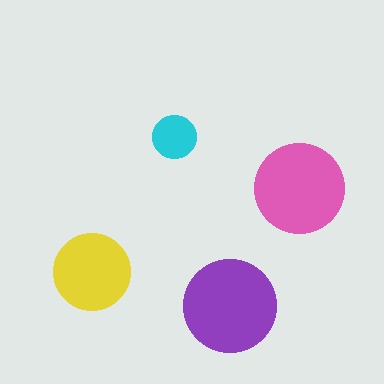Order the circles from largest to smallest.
the purple one, the pink one, the yellow one, the cyan one.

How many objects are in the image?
There are 4 objects in the image.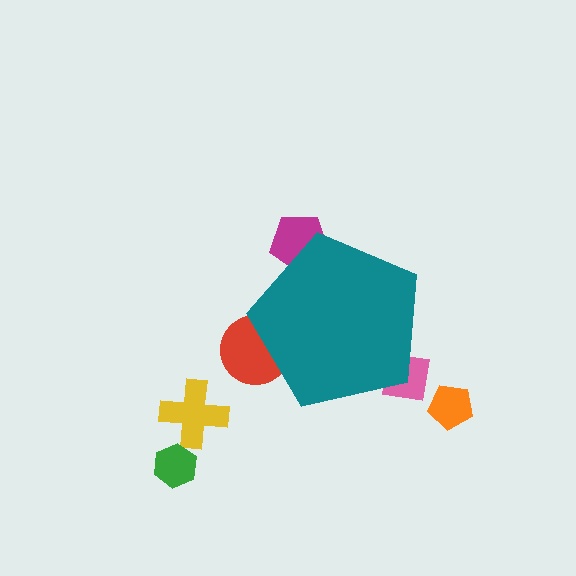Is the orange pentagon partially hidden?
No, the orange pentagon is fully visible.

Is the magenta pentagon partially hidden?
Yes, the magenta pentagon is partially hidden behind the teal pentagon.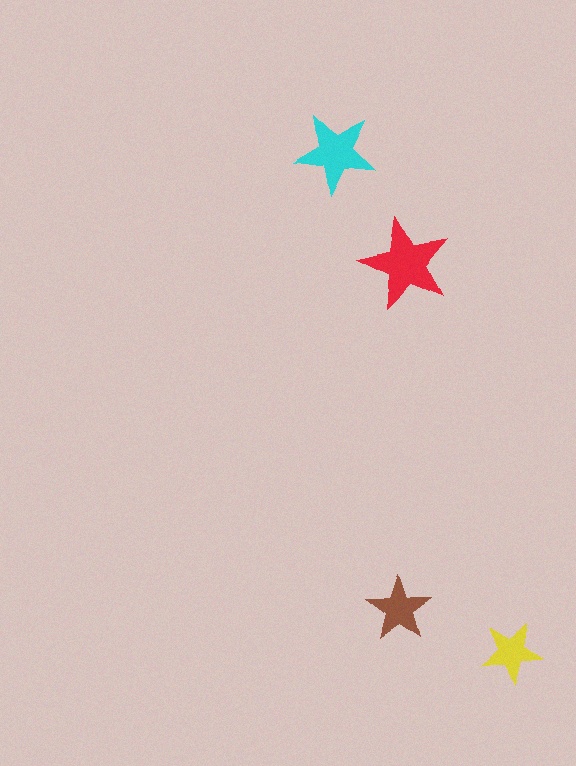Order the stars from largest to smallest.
the red one, the cyan one, the brown one, the yellow one.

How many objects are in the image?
There are 4 objects in the image.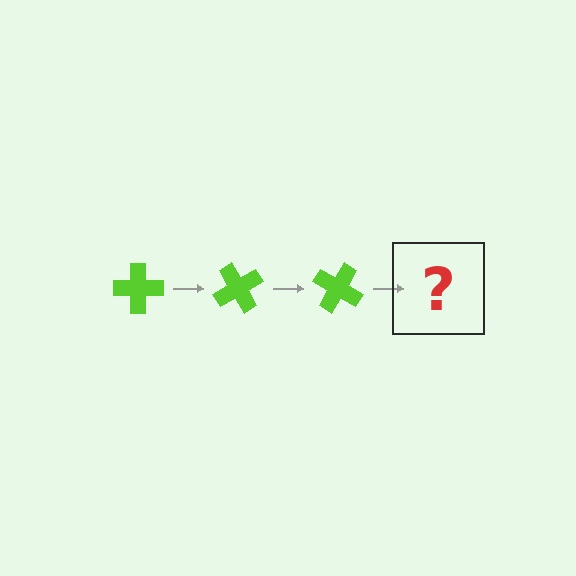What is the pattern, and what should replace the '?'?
The pattern is that the cross rotates 60 degrees each step. The '?' should be a lime cross rotated 180 degrees.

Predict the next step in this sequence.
The next step is a lime cross rotated 180 degrees.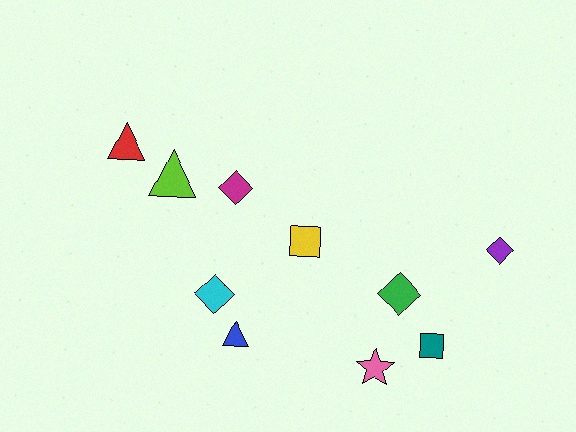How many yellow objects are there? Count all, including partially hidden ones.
There is 1 yellow object.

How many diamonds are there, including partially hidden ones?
There are 4 diamonds.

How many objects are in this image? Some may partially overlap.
There are 10 objects.